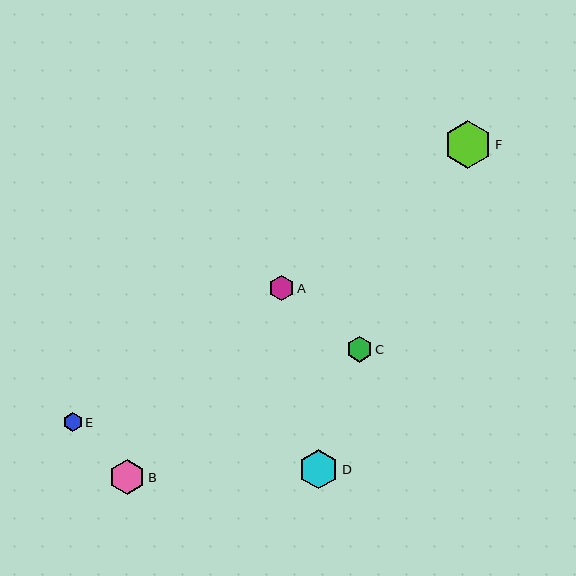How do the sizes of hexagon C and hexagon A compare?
Hexagon C and hexagon A are approximately the same size.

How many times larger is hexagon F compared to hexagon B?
Hexagon F is approximately 1.4 times the size of hexagon B.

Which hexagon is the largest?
Hexagon F is the largest with a size of approximately 48 pixels.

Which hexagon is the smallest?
Hexagon E is the smallest with a size of approximately 19 pixels.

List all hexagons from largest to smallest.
From largest to smallest: F, D, B, C, A, E.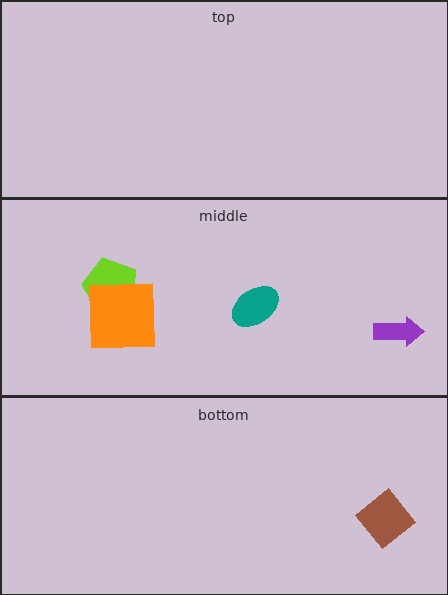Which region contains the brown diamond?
The bottom region.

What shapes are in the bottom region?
The brown diamond.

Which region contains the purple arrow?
The middle region.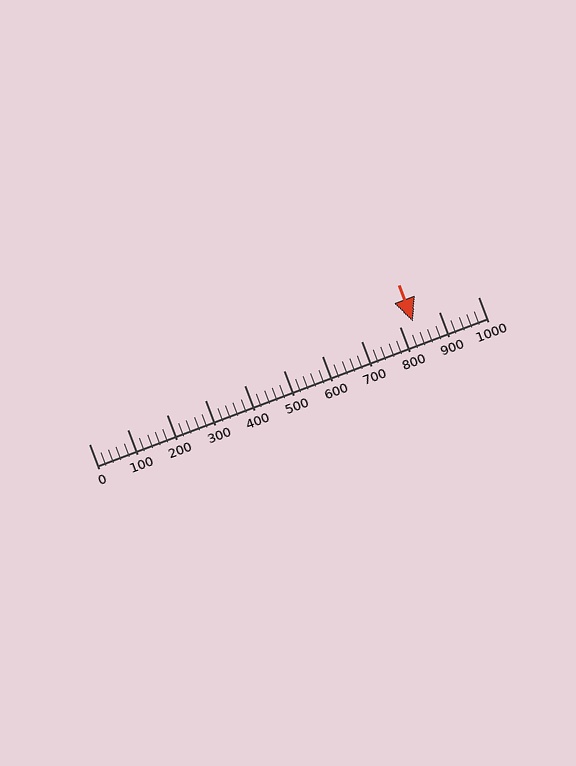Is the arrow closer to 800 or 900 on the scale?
The arrow is closer to 800.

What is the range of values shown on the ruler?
The ruler shows values from 0 to 1000.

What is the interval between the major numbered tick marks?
The major tick marks are spaced 100 units apart.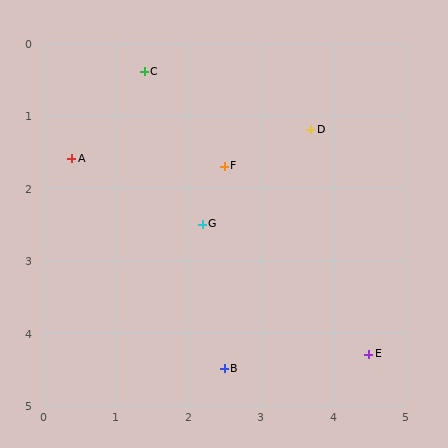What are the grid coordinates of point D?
Point D is at approximately (3.7, 1.2).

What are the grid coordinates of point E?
Point E is at approximately (4.5, 4.3).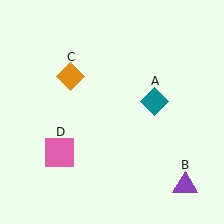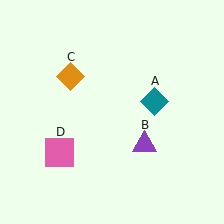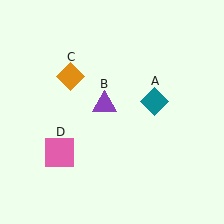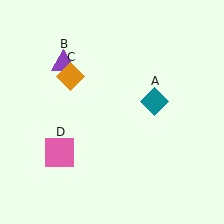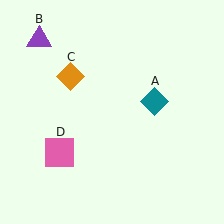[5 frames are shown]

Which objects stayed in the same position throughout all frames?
Teal diamond (object A) and orange diamond (object C) and pink square (object D) remained stationary.